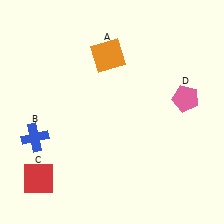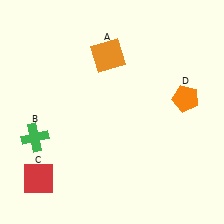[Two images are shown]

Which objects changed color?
B changed from blue to green. D changed from pink to orange.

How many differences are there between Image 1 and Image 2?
There are 2 differences between the two images.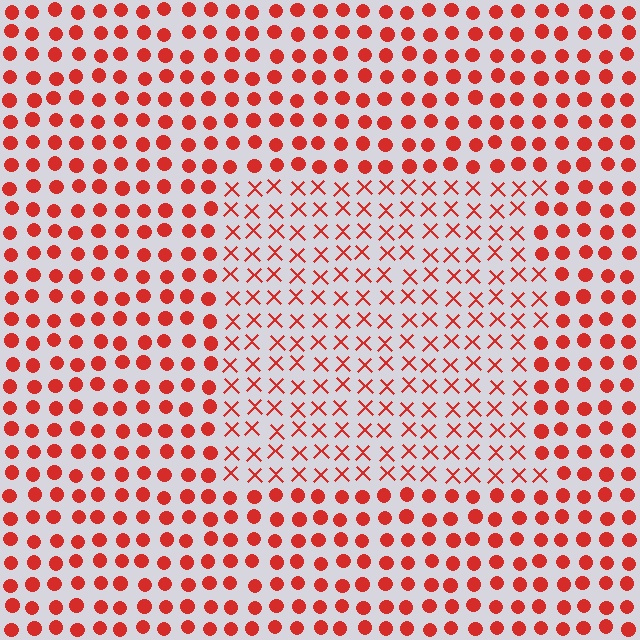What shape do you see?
I see a rectangle.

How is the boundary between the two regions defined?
The boundary is defined by a change in element shape: X marks inside vs. circles outside. All elements share the same color and spacing.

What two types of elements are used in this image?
The image uses X marks inside the rectangle region and circles outside it.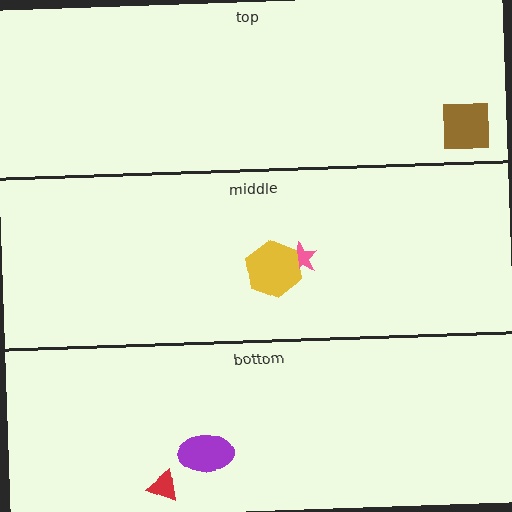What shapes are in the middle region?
The pink star, the yellow hexagon.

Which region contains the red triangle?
The bottom region.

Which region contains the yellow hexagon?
The middle region.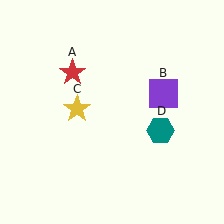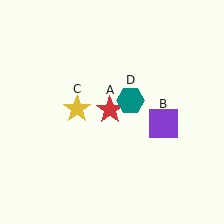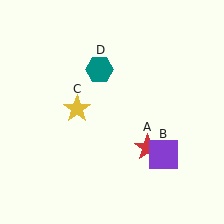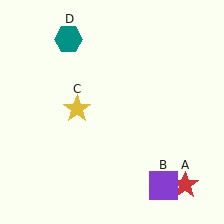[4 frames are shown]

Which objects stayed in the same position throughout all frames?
Yellow star (object C) remained stationary.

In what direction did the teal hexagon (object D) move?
The teal hexagon (object D) moved up and to the left.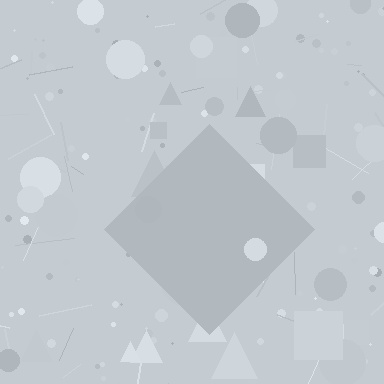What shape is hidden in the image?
A diamond is hidden in the image.